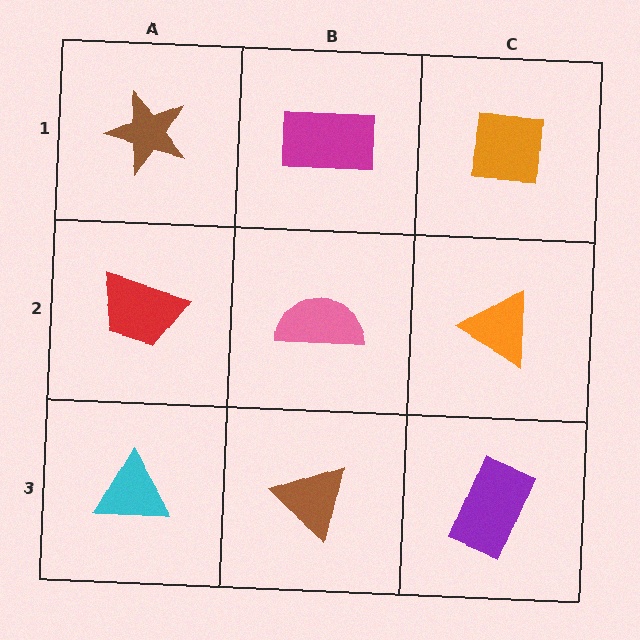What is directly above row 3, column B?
A pink semicircle.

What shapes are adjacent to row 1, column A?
A red trapezoid (row 2, column A), a magenta rectangle (row 1, column B).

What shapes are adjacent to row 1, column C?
An orange triangle (row 2, column C), a magenta rectangle (row 1, column B).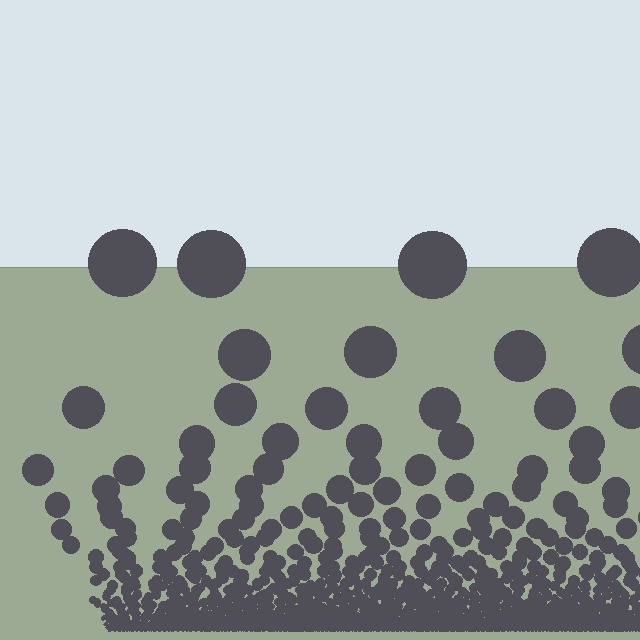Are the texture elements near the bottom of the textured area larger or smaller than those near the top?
Smaller. The gradient is inverted — elements near the bottom are smaller and denser.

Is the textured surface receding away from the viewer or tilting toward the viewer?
The surface appears to tilt toward the viewer. Texture elements get larger and sparser toward the top.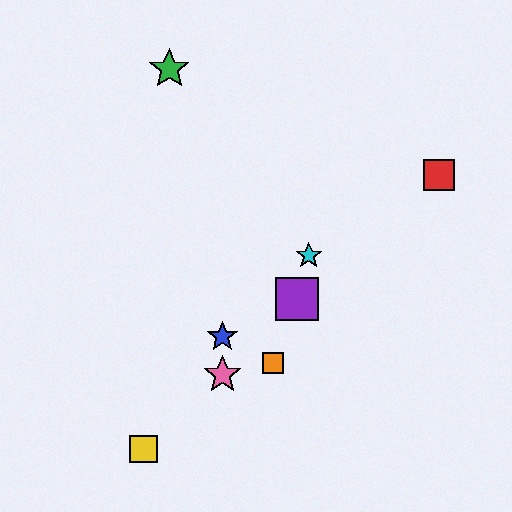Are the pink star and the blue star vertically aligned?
Yes, both are at x≈222.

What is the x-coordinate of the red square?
The red square is at x≈439.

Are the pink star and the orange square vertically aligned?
No, the pink star is at x≈222 and the orange square is at x≈273.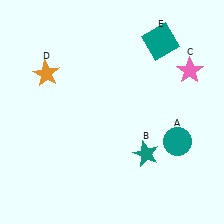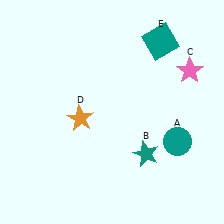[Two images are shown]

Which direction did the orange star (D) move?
The orange star (D) moved down.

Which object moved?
The orange star (D) moved down.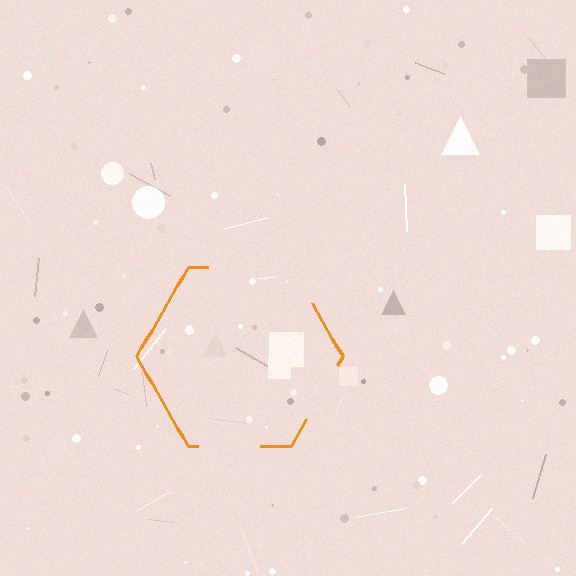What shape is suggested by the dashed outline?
The dashed outline suggests a hexagon.